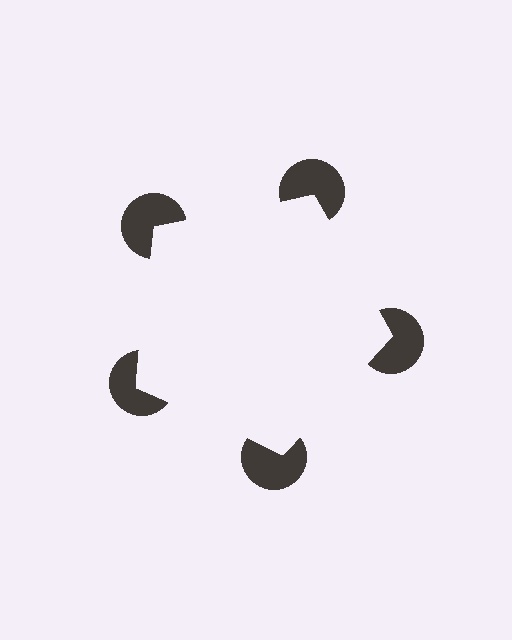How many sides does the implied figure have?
5 sides.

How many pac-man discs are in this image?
There are 5 — one at each vertex of the illusory pentagon.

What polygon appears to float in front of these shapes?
An illusory pentagon — its edges are inferred from the aligned wedge cuts in the pac-man discs, not physically drawn.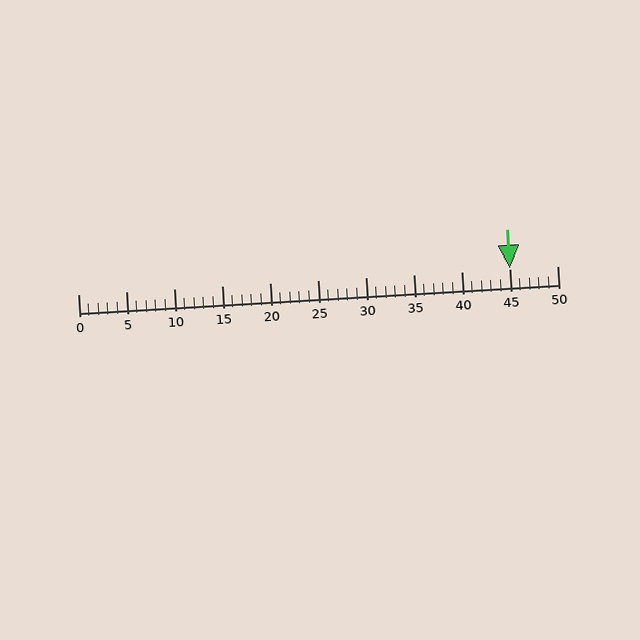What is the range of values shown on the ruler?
The ruler shows values from 0 to 50.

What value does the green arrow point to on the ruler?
The green arrow points to approximately 45.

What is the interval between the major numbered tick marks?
The major tick marks are spaced 5 units apart.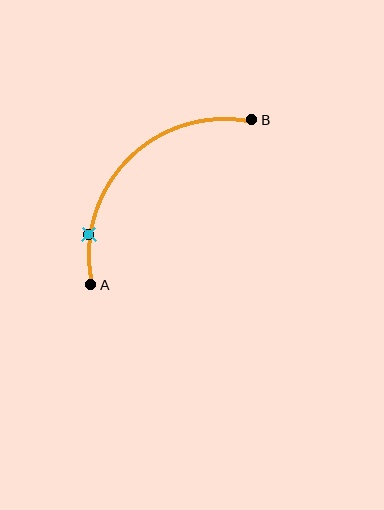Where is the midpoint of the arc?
The arc midpoint is the point on the curve farthest from the straight line joining A and B. It sits above and to the left of that line.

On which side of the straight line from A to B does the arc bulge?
The arc bulges above and to the left of the straight line connecting A and B.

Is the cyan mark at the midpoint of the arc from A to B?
No. The cyan mark lies on the arc but is closer to endpoint A. The arc midpoint would be at the point on the curve equidistant along the arc from both A and B.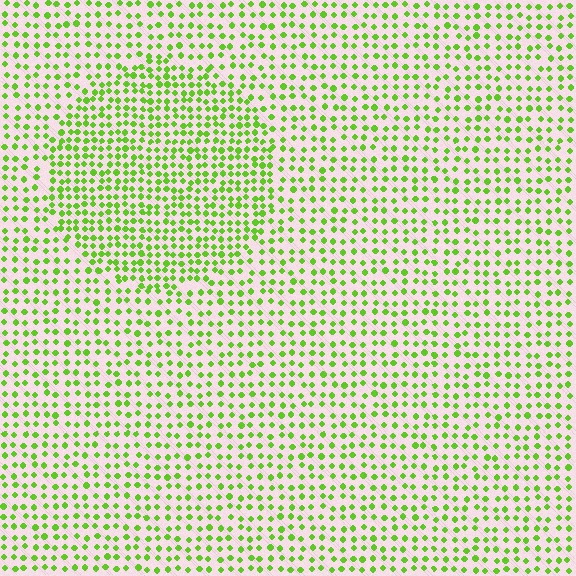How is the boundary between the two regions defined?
The boundary is defined by a change in element density (approximately 1.6x ratio). All elements are the same color, size, and shape.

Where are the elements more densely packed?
The elements are more densely packed inside the circle boundary.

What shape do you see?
I see a circle.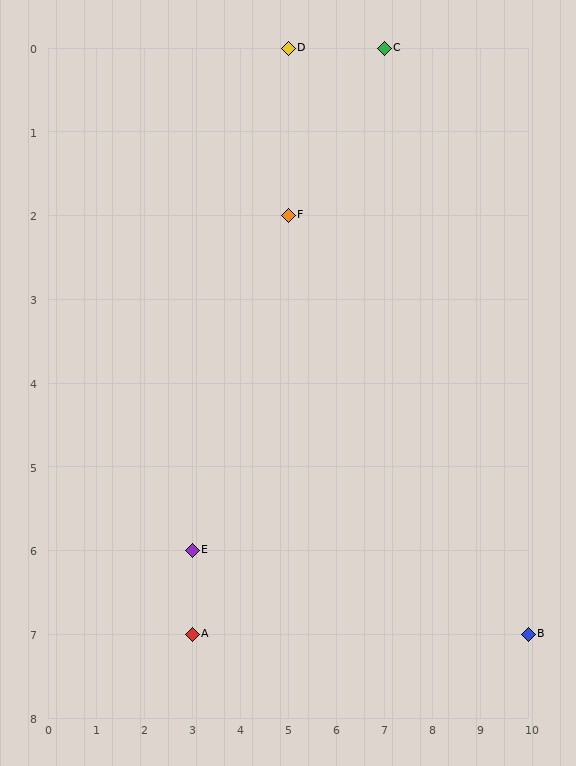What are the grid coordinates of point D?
Point D is at grid coordinates (5, 0).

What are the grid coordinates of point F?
Point F is at grid coordinates (5, 2).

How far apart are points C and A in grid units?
Points C and A are 4 columns and 7 rows apart (about 8.1 grid units diagonally).